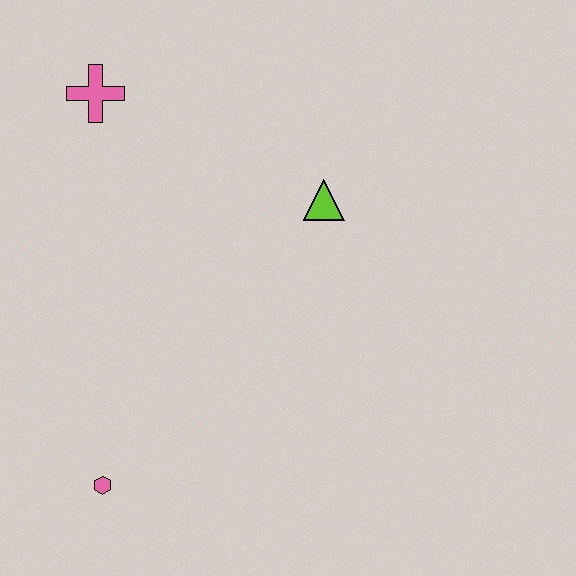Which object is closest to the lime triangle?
The pink cross is closest to the lime triangle.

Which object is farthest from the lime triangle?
The pink hexagon is farthest from the lime triangle.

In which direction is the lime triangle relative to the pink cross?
The lime triangle is to the right of the pink cross.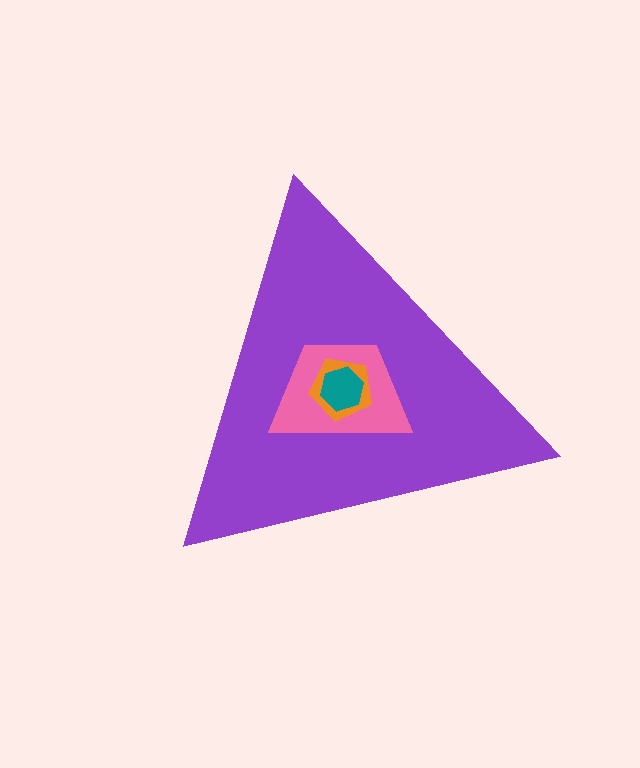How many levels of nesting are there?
4.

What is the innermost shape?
The teal hexagon.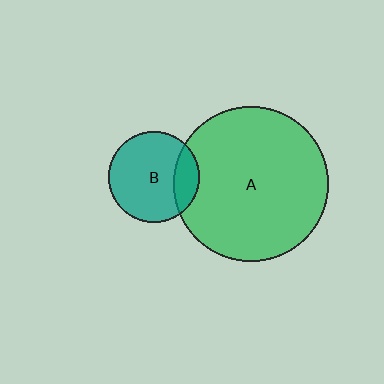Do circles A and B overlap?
Yes.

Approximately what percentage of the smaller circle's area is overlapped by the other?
Approximately 20%.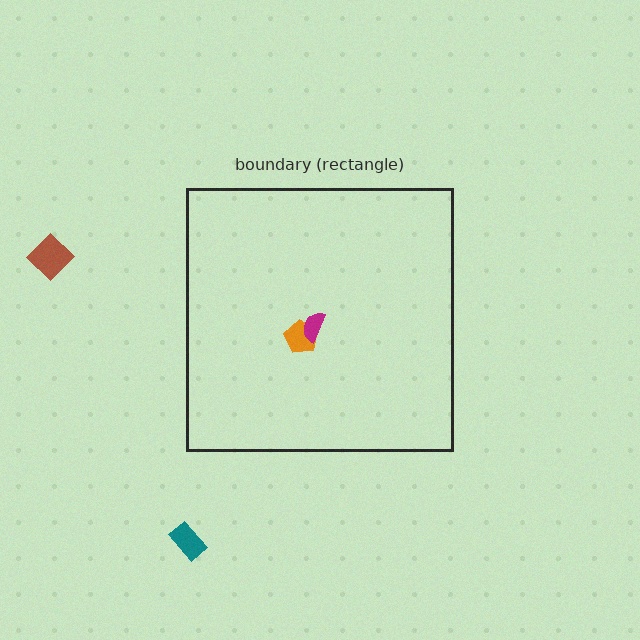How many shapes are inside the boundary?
2 inside, 2 outside.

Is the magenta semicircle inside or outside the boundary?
Inside.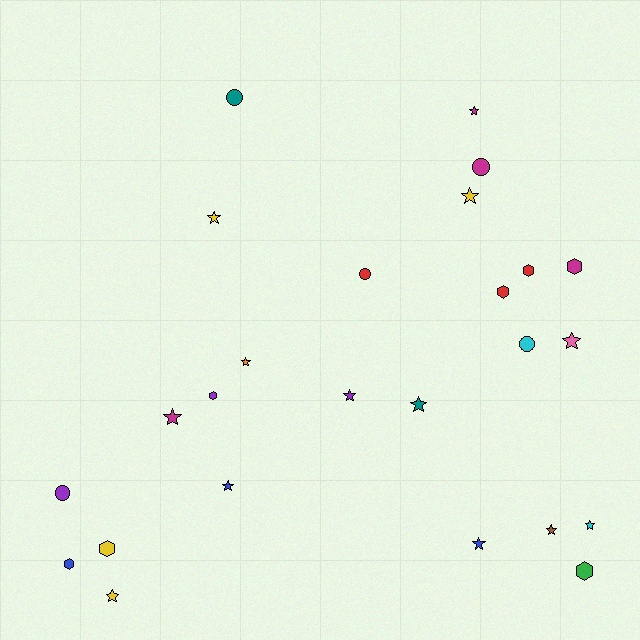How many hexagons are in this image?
There are 7 hexagons.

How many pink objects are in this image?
There is 1 pink object.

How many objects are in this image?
There are 25 objects.